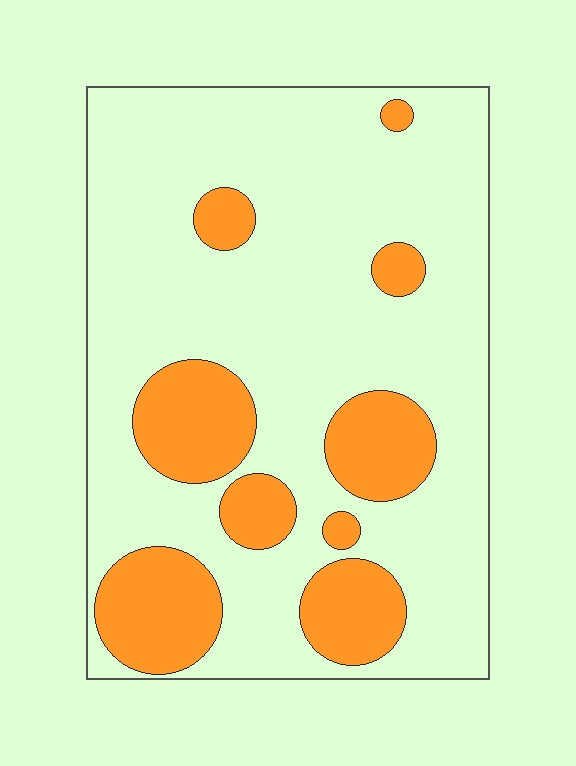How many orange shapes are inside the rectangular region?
9.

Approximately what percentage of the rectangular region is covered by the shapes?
Approximately 25%.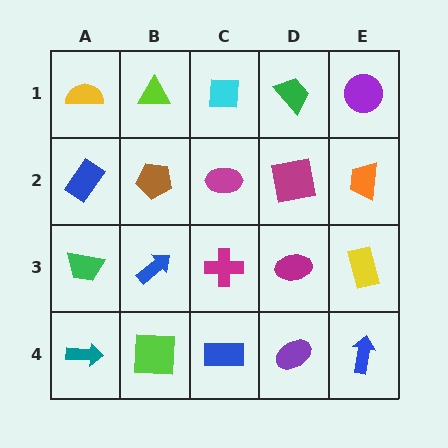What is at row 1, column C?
A cyan square.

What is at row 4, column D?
A purple ellipse.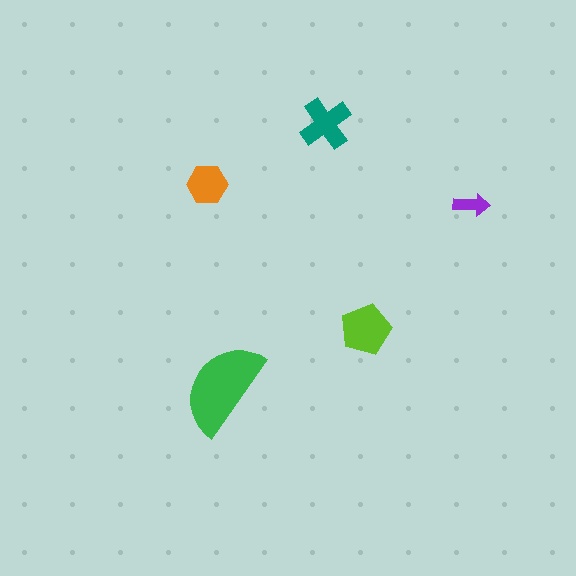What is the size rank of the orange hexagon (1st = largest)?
4th.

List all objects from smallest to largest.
The purple arrow, the orange hexagon, the teal cross, the lime pentagon, the green semicircle.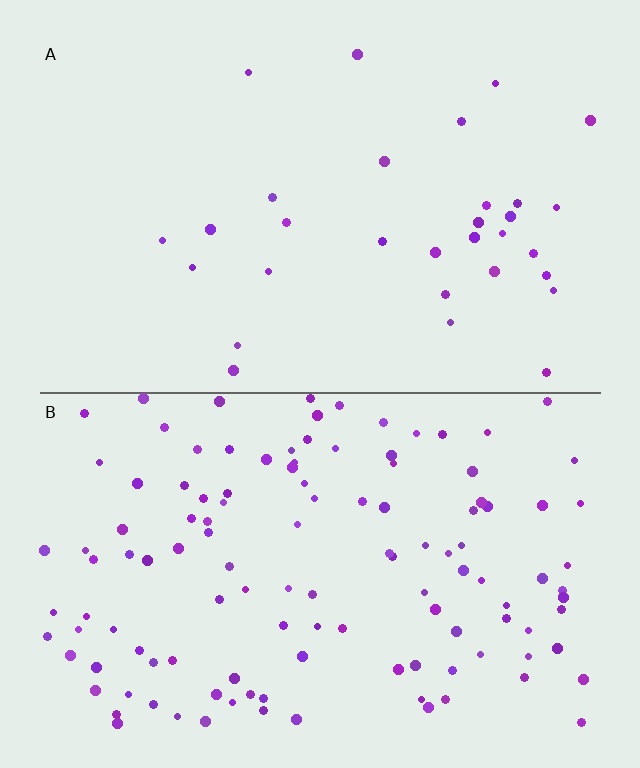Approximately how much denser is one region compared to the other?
Approximately 4.0× — region B over region A.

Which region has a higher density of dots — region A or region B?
B (the bottom).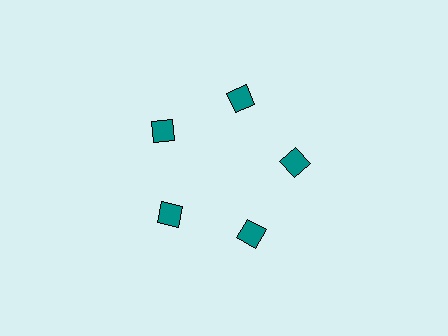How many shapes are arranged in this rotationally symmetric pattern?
There are 5 shapes, arranged in 5 groups of 1.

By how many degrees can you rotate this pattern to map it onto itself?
The pattern maps onto itself every 72 degrees of rotation.